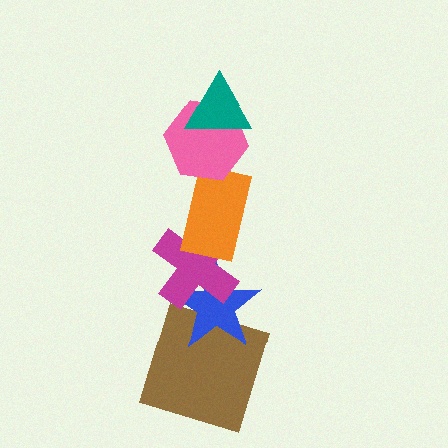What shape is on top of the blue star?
The magenta cross is on top of the blue star.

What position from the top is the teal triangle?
The teal triangle is 1st from the top.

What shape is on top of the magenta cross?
The orange rectangle is on top of the magenta cross.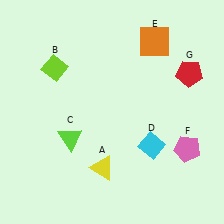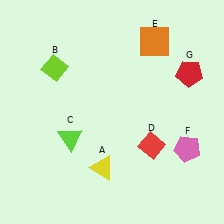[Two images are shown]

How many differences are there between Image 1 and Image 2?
There is 1 difference between the two images.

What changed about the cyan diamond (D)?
In Image 1, D is cyan. In Image 2, it changed to red.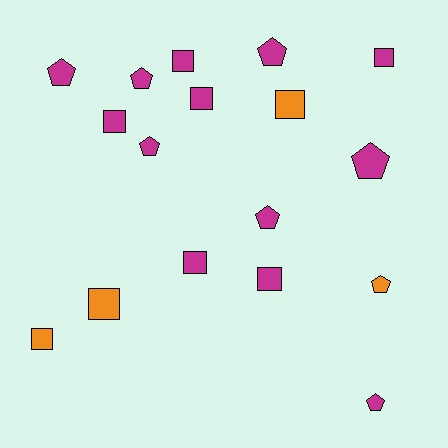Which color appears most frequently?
Magenta, with 13 objects.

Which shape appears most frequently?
Square, with 9 objects.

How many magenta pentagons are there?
There are 7 magenta pentagons.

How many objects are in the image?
There are 17 objects.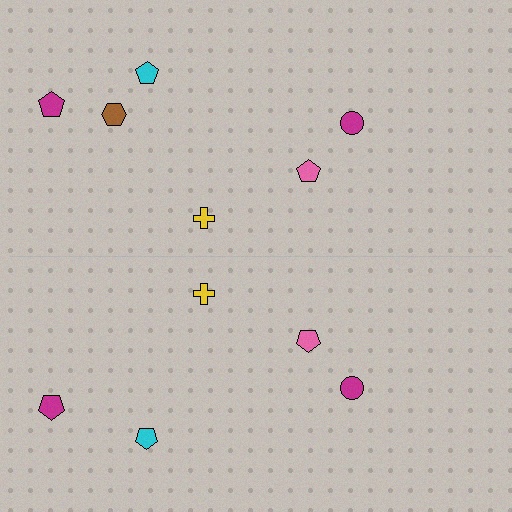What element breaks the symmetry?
A brown hexagon is missing from the bottom side.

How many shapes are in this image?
There are 11 shapes in this image.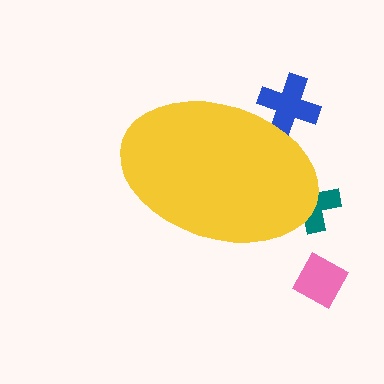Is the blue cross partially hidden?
Yes, the blue cross is partially hidden behind the yellow ellipse.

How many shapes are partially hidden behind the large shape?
2 shapes are partially hidden.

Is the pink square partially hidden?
No, the pink square is fully visible.